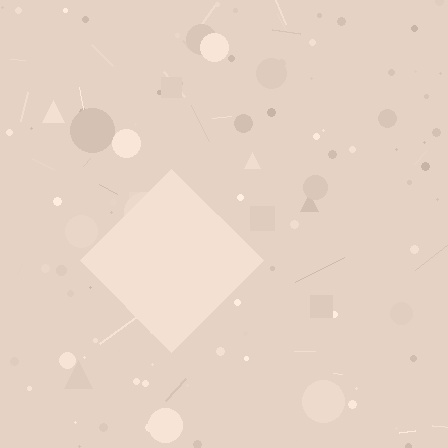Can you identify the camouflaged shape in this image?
The camouflaged shape is a diamond.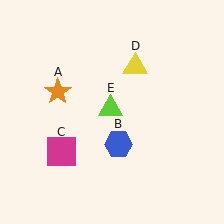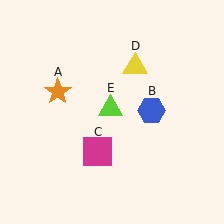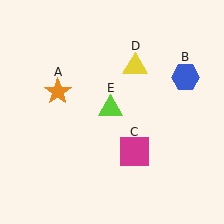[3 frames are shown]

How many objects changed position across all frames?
2 objects changed position: blue hexagon (object B), magenta square (object C).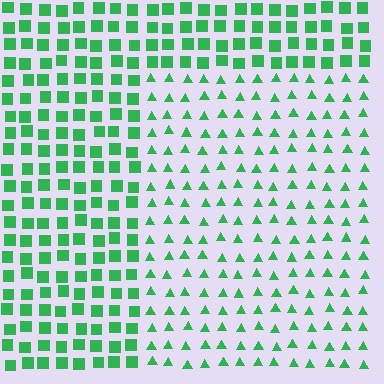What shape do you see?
I see a rectangle.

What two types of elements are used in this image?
The image uses triangles inside the rectangle region and squares outside it.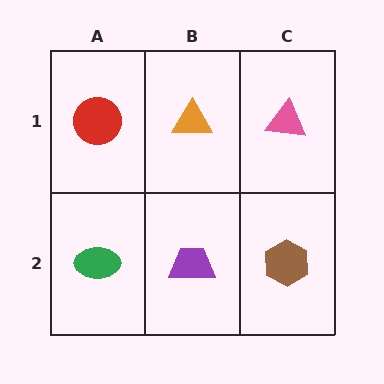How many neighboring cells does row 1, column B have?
3.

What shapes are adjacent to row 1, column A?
A green ellipse (row 2, column A), an orange triangle (row 1, column B).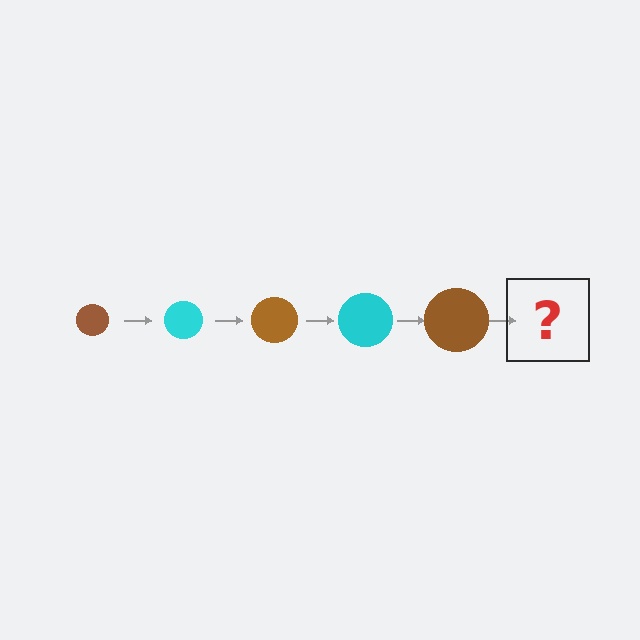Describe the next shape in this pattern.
It should be a cyan circle, larger than the previous one.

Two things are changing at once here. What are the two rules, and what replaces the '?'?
The two rules are that the circle grows larger each step and the color cycles through brown and cyan. The '?' should be a cyan circle, larger than the previous one.